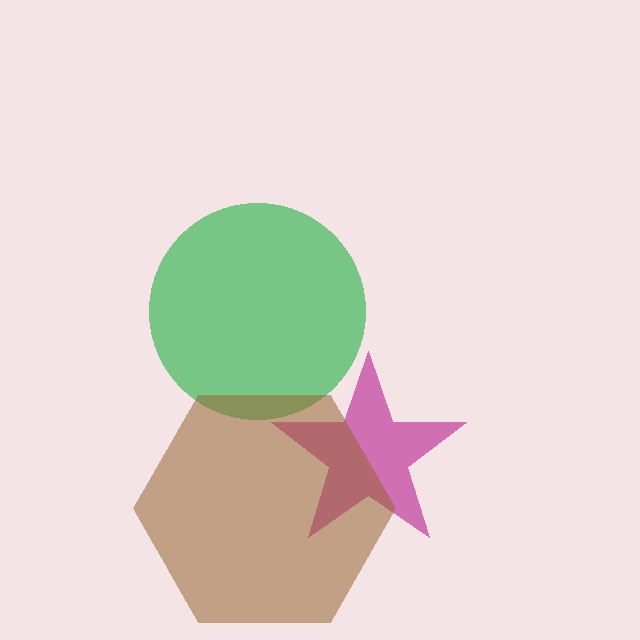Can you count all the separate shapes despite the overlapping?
Yes, there are 3 separate shapes.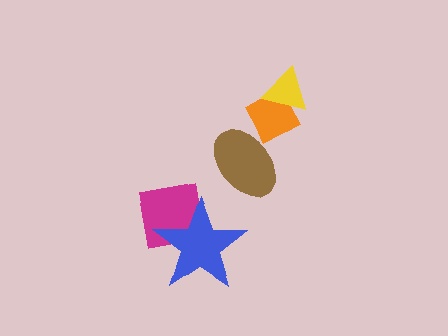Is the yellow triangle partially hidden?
No, no other shape covers it.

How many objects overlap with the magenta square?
1 object overlaps with the magenta square.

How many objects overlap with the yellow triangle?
1 object overlaps with the yellow triangle.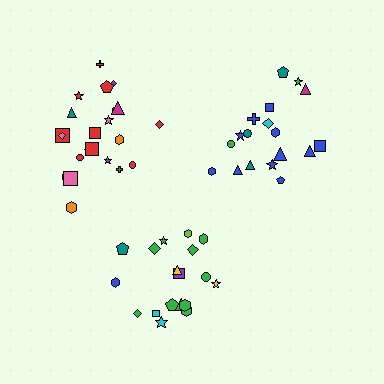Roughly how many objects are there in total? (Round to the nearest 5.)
Roughly 60 objects in total.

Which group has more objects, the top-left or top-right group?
The top-left group.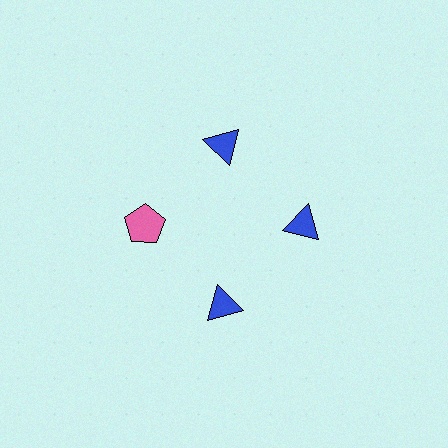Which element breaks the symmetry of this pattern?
The pink pentagon at roughly the 9 o'clock position breaks the symmetry. All other shapes are blue triangles.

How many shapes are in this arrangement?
There are 4 shapes arranged in a ring pattern.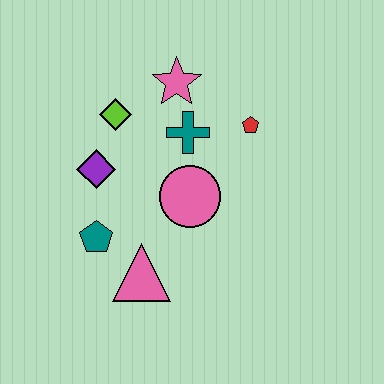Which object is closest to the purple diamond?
The lime diamond is closest to the purple diamond.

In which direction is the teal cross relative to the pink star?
The teal cross is below the pink star.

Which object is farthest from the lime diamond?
The pink triangle is farthest from the lime diamond.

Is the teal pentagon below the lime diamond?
Yes